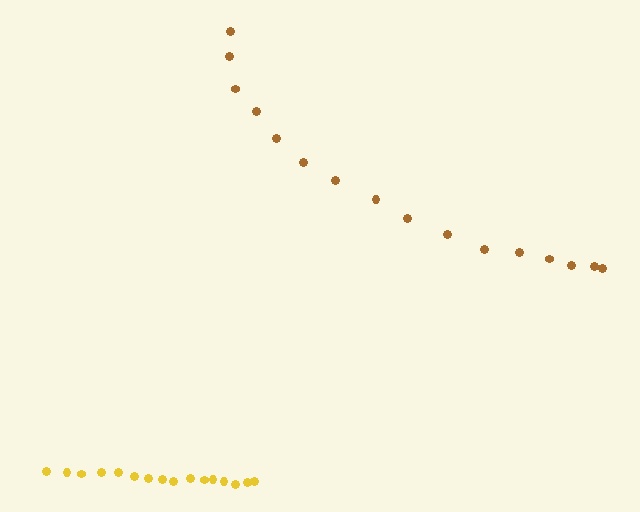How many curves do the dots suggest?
There are 2 distinct paths.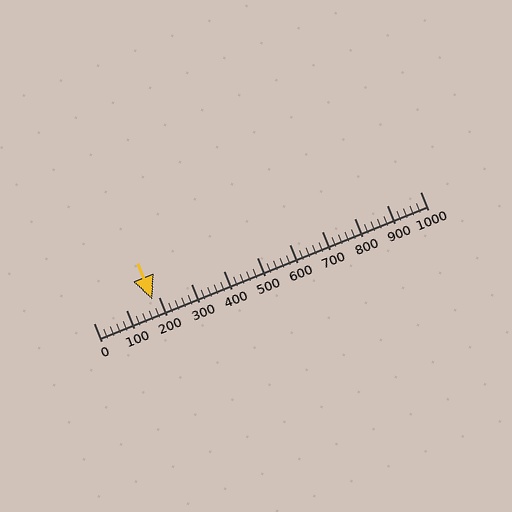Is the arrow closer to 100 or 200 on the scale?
The arrow is closer to 200.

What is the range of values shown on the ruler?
The ruler shows values from 0 to 1000.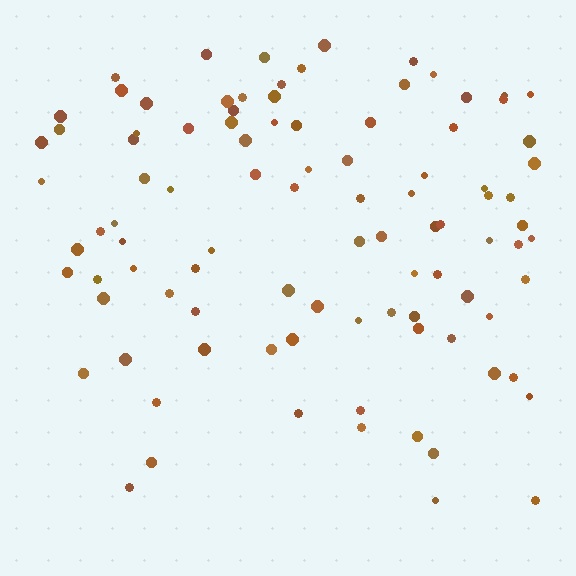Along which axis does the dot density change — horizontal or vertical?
Vertical.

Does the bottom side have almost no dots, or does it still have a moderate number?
Still a moderate number, just noticeably fewer than the top.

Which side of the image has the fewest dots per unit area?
The bottom.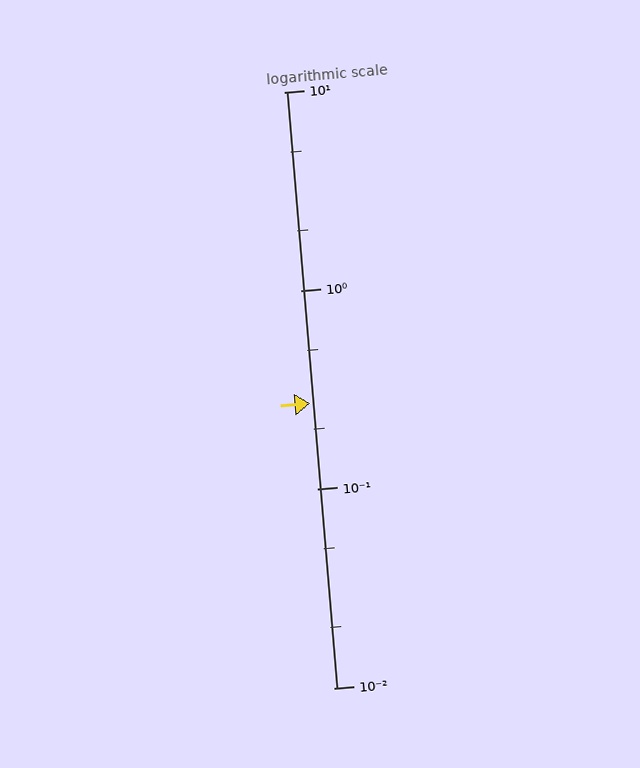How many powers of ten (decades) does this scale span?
The scale spans 3 decades, from 0.01 to 10.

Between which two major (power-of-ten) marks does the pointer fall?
The pointer is between 0.1 and 1.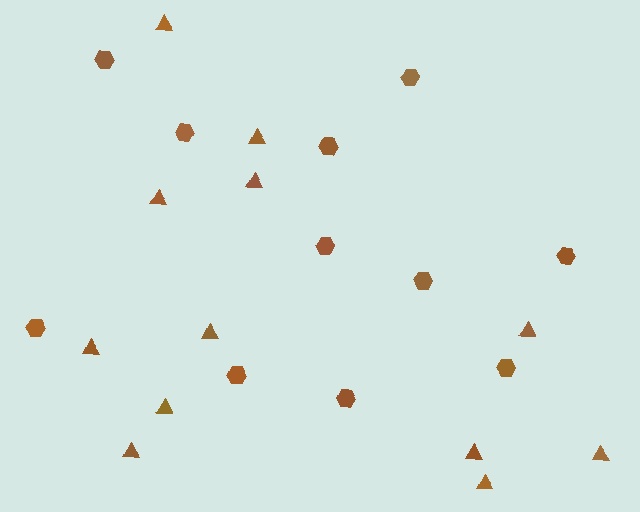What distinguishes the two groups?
There are 2 groups: one group of hexagons (11) and one group of triangles (12).